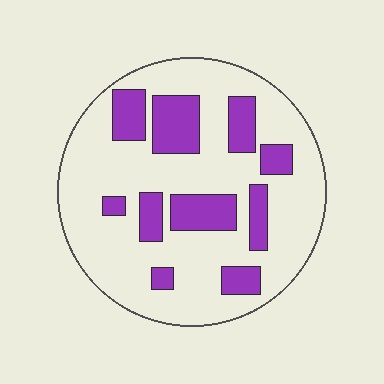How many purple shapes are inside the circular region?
10.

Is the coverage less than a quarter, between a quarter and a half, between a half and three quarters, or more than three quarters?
Between a quarter and a half.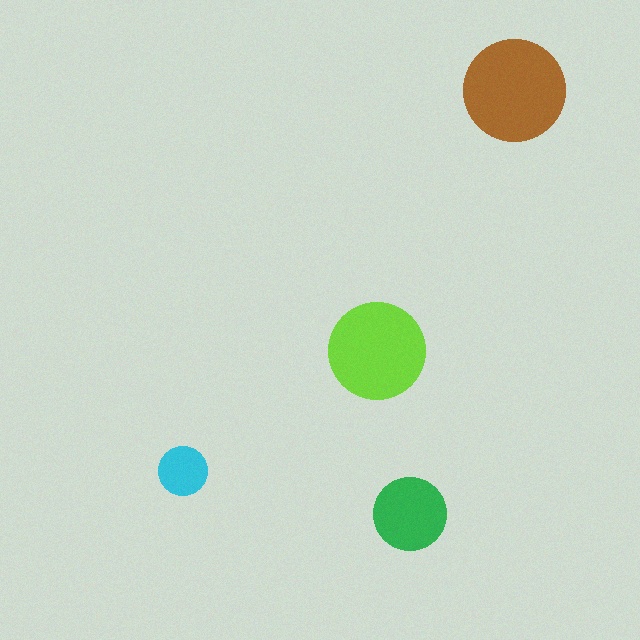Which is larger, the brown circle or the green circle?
The brown one.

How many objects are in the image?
There are 4 objects in the image.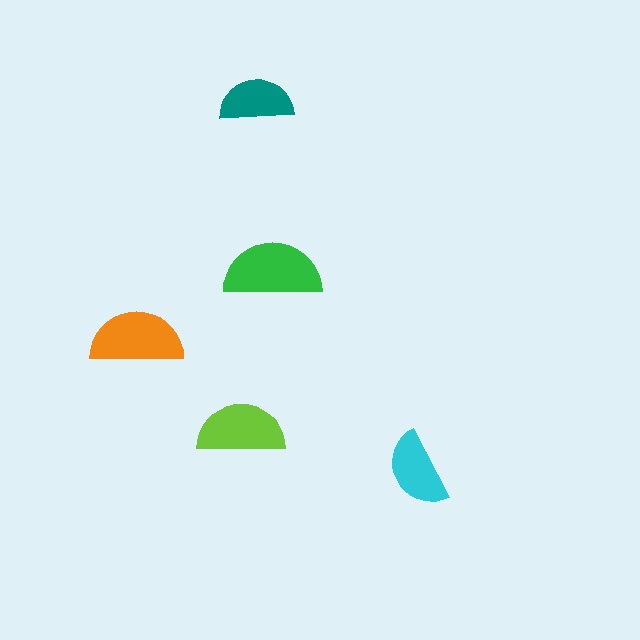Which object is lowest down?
The cyan semicircle is bottommost.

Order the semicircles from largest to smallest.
the green one, the orange one, the lime one, the cyan one, the teal one.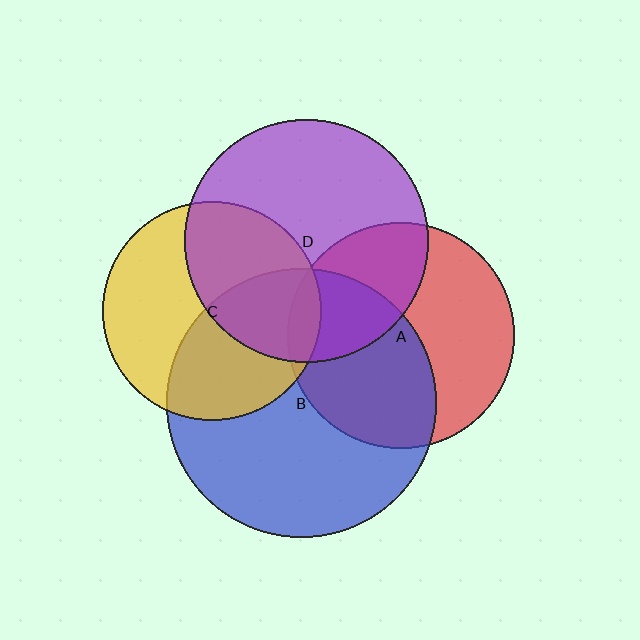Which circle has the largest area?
Circle B (blue).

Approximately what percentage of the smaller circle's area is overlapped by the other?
Approximately 50%.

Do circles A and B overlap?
Yes.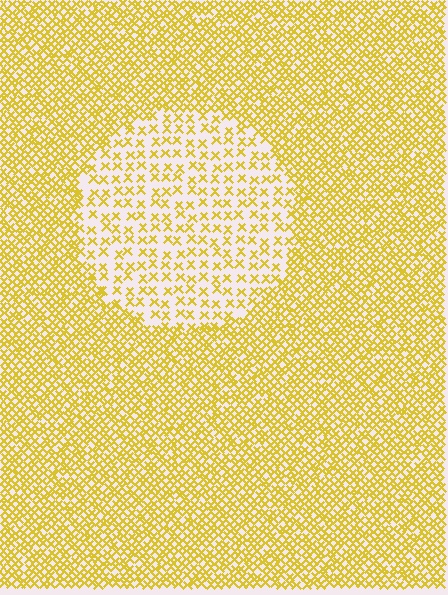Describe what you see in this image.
The image contains small yellow elements arranged at two different densities. A circle-shaped region is visible where the elements are less densely packed than the surrounding area.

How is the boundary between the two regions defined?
The boundary is defined by a change in element density (approximately 2.4x ratio). All elements are the same color, size, and shape.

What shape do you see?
I see a circle.